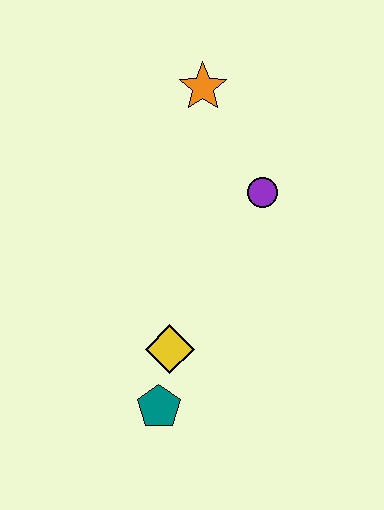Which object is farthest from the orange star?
The teal pentagon is farthest from the orange star.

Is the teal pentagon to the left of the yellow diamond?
Yes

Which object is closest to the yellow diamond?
The teal pentagon is closest to the yellow diamond.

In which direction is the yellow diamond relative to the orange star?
The yellow diamond is below the orange star.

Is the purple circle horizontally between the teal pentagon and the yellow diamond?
No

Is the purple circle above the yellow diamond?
Yes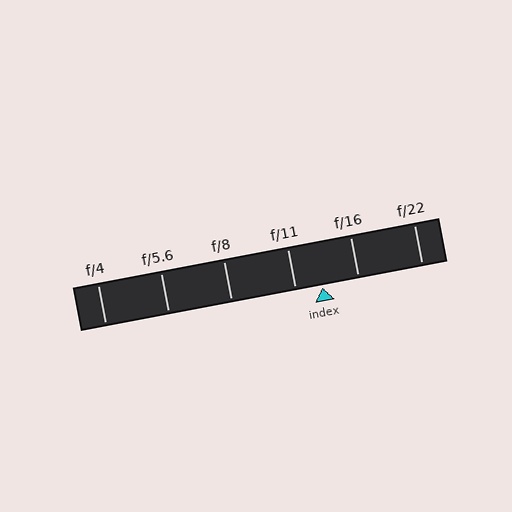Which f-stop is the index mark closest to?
The index mark is closest to f/11.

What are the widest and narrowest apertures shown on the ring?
The widest aperture shown is f/4 and the narrowest is f/22.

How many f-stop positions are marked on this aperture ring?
There are 6 f-stop positions marked.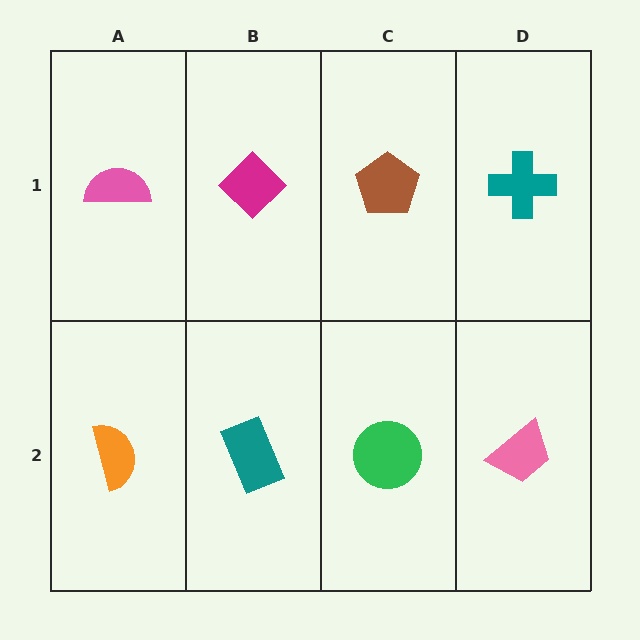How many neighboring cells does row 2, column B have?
3.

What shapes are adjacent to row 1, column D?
A pink trapezoid (row 2, column D), a brown pentagon (row 1, column C).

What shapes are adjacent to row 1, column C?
A green circle (row 2, column C), a magenta diamond (row 1, column B), a teal cross (row 1, column D).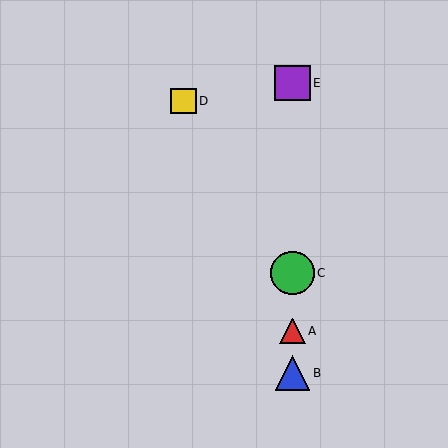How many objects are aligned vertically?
4 objects (A, B, C, E) are aligned vertically.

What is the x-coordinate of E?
Object E is at x≈292.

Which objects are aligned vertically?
Objects A, B, C, E are aligned vertically.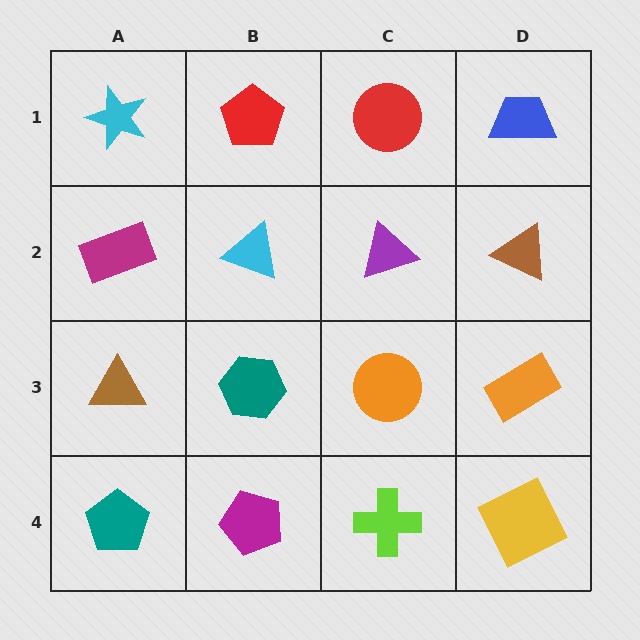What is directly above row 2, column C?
A red circle.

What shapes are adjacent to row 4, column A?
A brown triangle (row 3, column A), a magenta pentagon (row 4, column B).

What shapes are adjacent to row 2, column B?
A red pentagon (row 1, column B), a teal hexagon (row 3, column B), a magenta rectangle (row 2, column A), a purple triangle (row 2, column C).